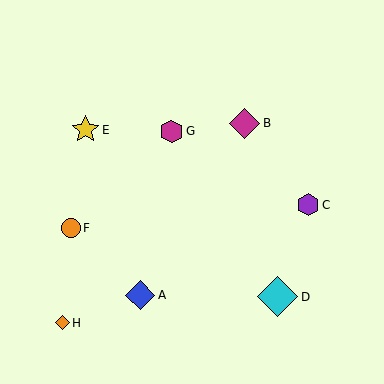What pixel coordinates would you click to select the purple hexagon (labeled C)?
Click at (308, 205) to select the purple hexagon C.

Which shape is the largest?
The cyan diamond (labeled D) is the largest.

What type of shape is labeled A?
Shape A is a blue diamond.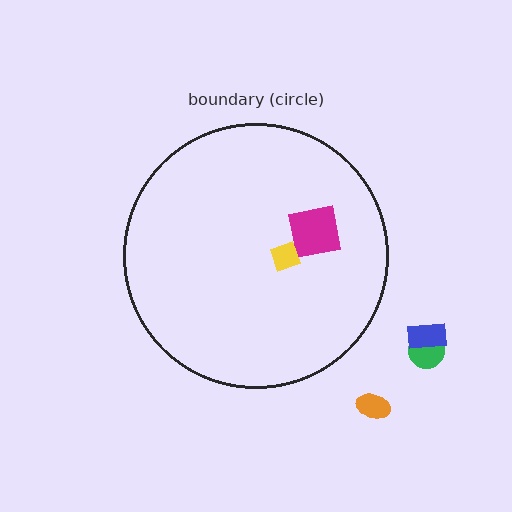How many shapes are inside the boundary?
2 inside, 3 outside.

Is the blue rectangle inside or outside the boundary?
Outside.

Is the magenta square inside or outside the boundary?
Inside.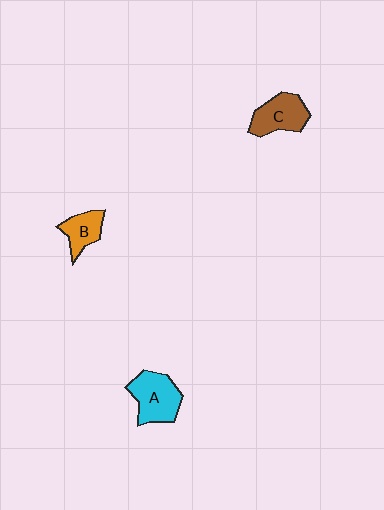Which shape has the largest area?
Shape A (cyan).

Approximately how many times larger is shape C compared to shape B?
Approximately 1.4 times.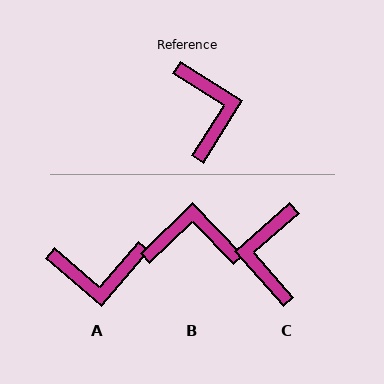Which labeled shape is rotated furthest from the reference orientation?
C, about 164 degrees away.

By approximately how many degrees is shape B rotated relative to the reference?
Approximately 76 degrees counter-clockwise.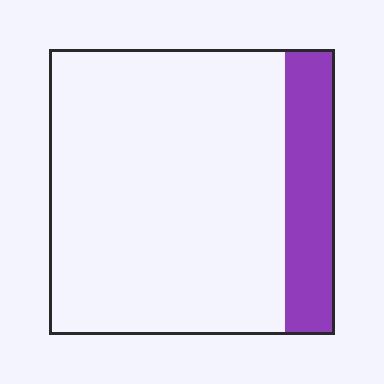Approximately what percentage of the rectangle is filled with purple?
Approximately 15%.